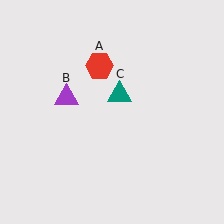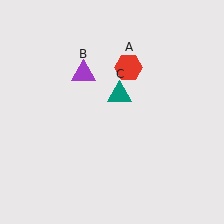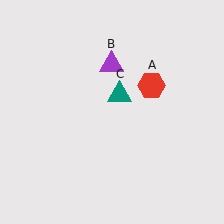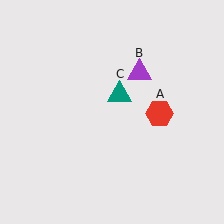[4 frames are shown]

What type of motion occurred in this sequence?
The red hexagon (object A), purple triangle (object B) rotated clockwise around the center of the scene.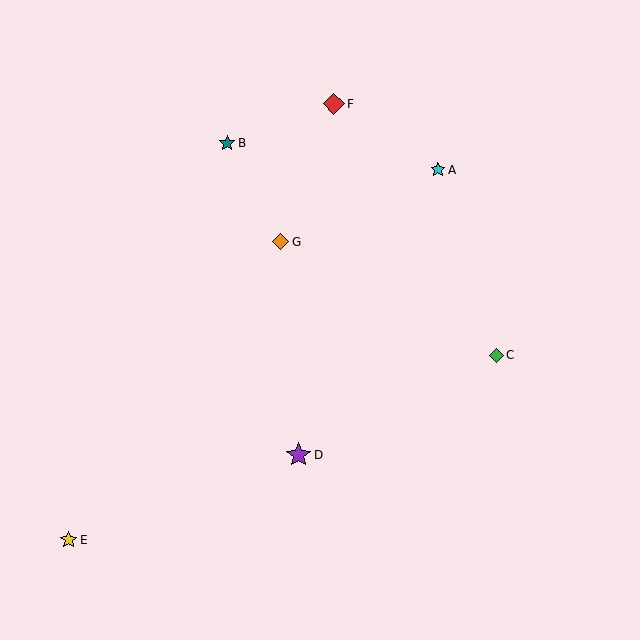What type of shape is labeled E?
Shape E is a yellow star.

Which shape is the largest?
The purple star (labeled D) is the largest.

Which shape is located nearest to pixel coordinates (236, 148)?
The teal star (labeled B) at (227, 143) is nearest to that location.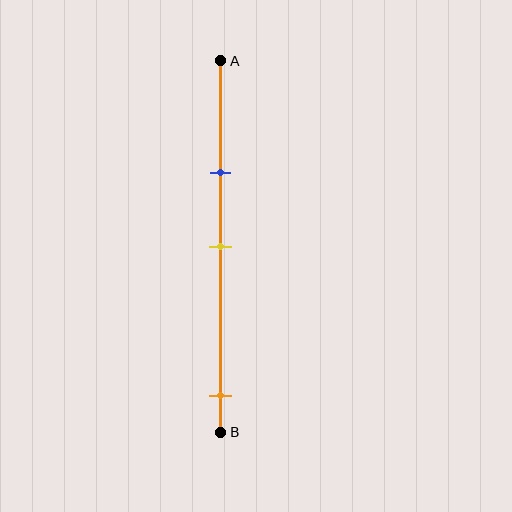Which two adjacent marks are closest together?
The blue and yellow marks are the closest adjacent pair.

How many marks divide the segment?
There are 3 marks dividing the segment.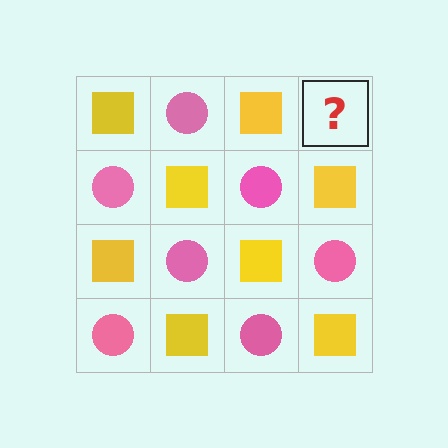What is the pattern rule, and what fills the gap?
The rule is that it alternates yellow square and pink circle in a checkerboard pattern. The gap should be filled with a pink circle.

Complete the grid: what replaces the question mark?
The question mark should be replaced with a pink circle.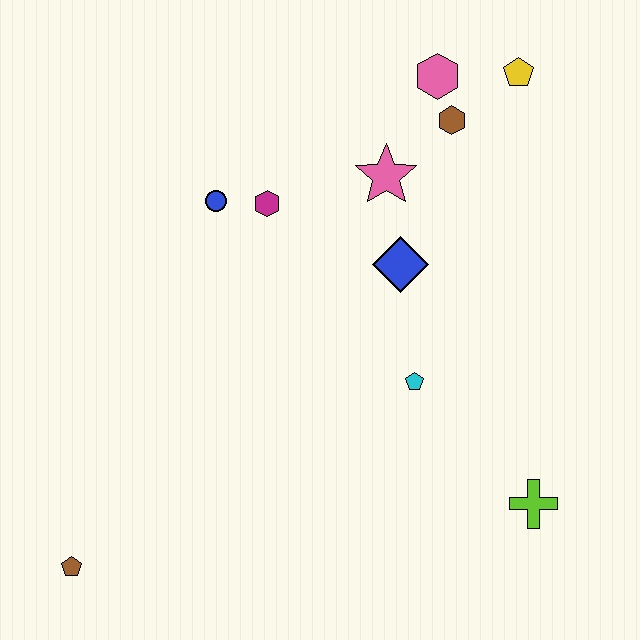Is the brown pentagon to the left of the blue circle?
Yes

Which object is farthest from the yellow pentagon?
The brown pentagon is farthest from the yellow pentagon.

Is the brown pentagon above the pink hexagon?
No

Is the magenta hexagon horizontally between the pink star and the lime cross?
No